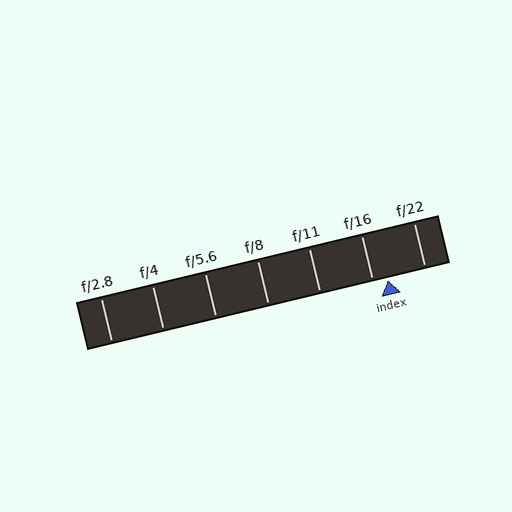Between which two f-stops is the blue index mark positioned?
The index mark is between f/16 and f/22.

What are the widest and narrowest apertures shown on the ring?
The widest aperture shown is f/2.8 and the narrowest is f/22.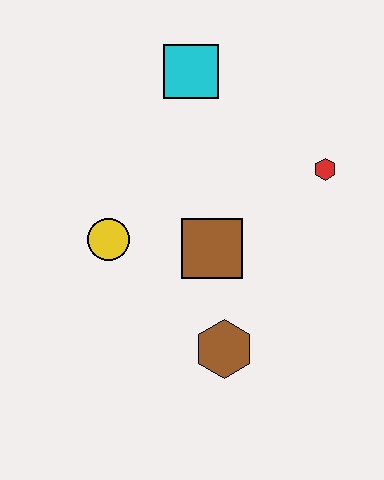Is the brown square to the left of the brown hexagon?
Yes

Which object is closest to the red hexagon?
The brown square is closest to the red hexagon.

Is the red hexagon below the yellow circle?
No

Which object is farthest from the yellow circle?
The red hexagon is farthest from the yellow circle.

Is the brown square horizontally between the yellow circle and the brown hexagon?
Yes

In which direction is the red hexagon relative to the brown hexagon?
The red hexagon is above the brown hexagon.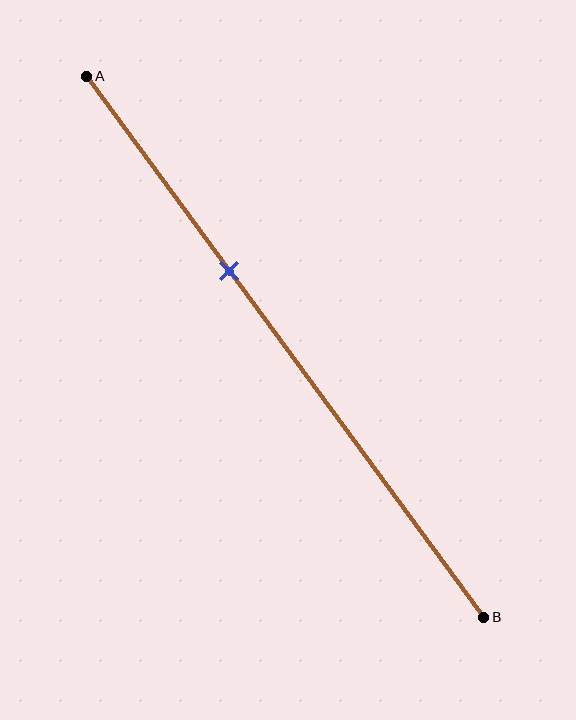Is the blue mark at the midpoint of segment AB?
No, the mark is at about 35% from A, not at the 50% midpoint.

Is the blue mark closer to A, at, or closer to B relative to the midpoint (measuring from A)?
The blue mark is closer to point A than the midpoint of segment AB.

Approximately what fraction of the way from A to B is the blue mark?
The blue mark is approximately 35% of the way from A to B.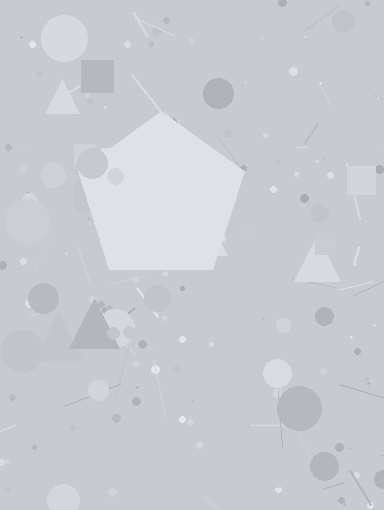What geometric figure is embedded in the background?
A pentagon is embedded in the background.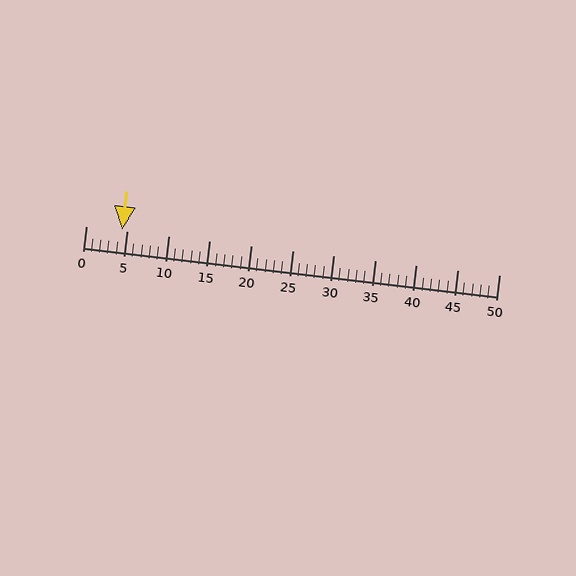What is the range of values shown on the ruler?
The ruler shows values from 0 to 50.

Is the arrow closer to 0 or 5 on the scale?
The arrow is closer to 5.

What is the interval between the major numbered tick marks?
The major tick marks are spaced 5 units apart.